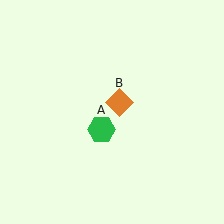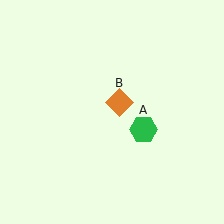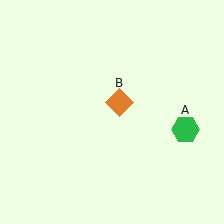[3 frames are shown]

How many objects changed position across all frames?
1 object changed position: green hexagon (object A).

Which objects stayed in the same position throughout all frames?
Orange diamond (object B) remained stationary.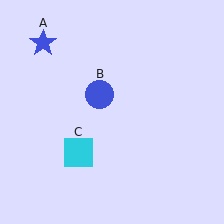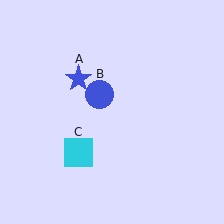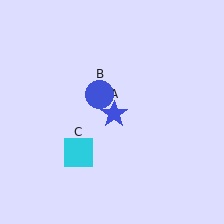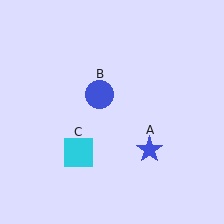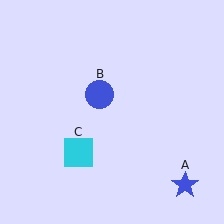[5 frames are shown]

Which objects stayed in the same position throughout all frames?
Blue circle (object B) and cyan square (object C) remained stationary.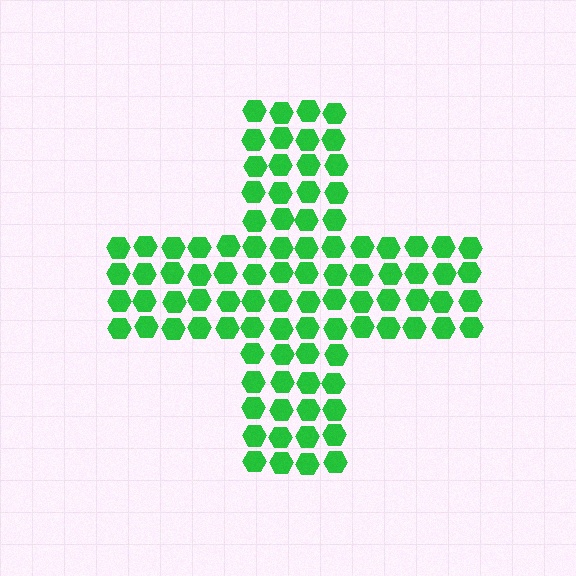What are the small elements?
The small elements are hexagons.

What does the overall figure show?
The overall figure shows a cross.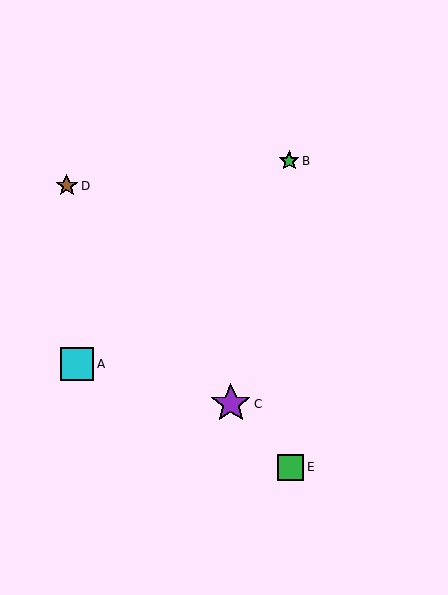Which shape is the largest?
The purple star (labeled C) is the largest.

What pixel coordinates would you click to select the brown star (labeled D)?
Click at (67, 186) to select the brown star D.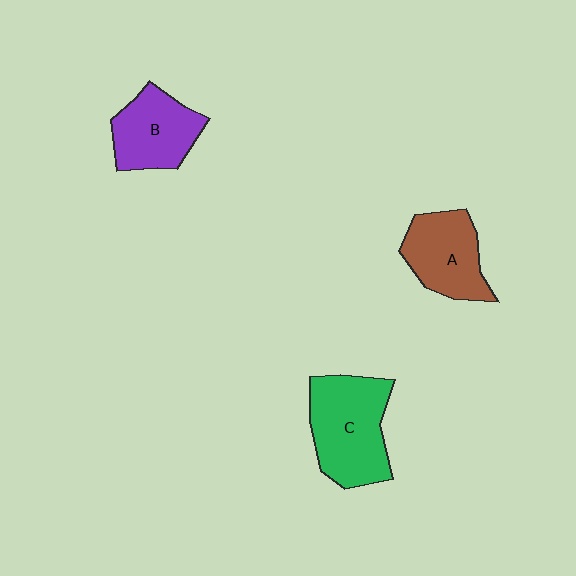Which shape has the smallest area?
Shape B (purple).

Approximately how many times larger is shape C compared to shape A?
Approximately 1.3 times.